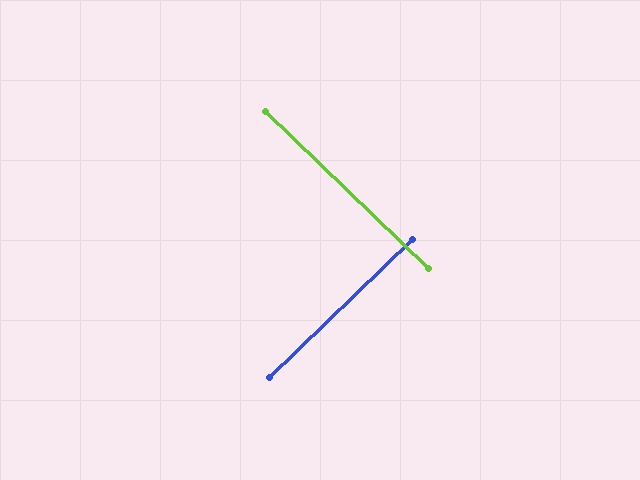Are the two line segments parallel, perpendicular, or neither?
Perpendicular — they meet at approximately 88°.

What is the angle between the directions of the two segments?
Approximately 88 degrees.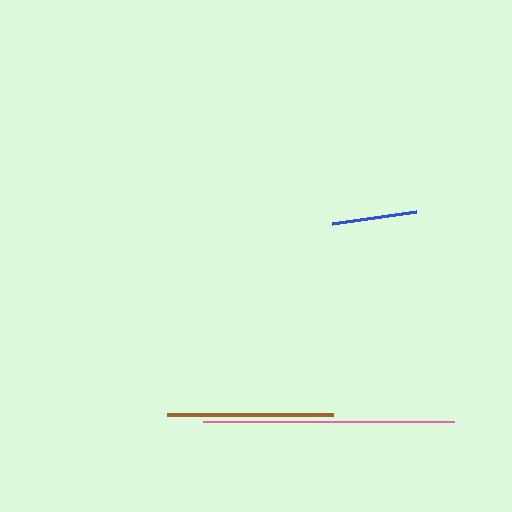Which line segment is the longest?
The pink line is the longest at approximately 251 pixels.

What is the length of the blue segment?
The blue segment is approximately 85 pixels long.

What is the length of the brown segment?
The brown segment is approximately 167 pixels long.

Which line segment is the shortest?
The blue line is the shortest at approximately 85 pixels.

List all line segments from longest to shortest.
From longest to shortest: pink, brown, blue.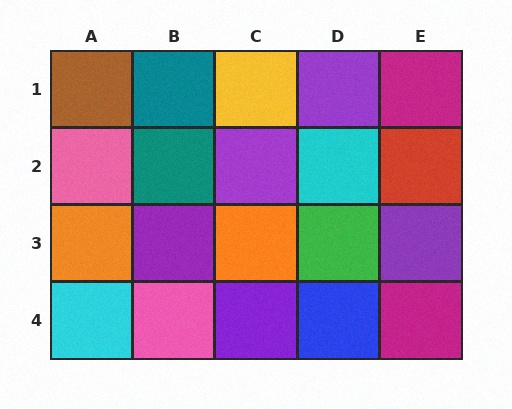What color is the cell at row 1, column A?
Brown.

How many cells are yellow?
1 cell is yellow.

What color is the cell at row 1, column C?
Yellow.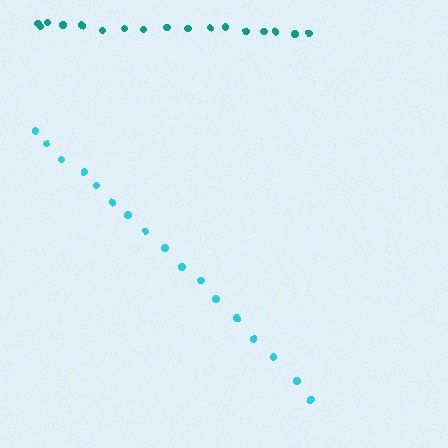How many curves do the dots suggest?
There are 2 distinct paths.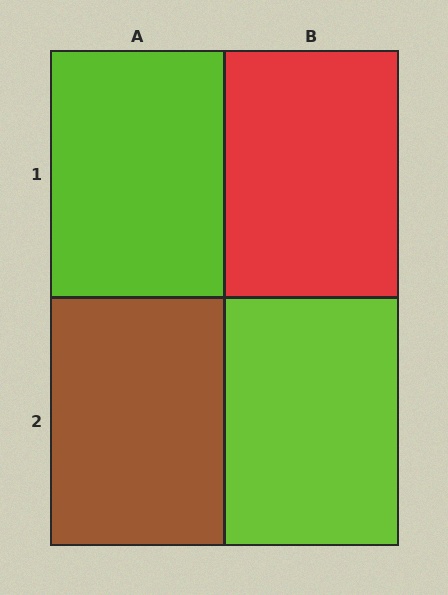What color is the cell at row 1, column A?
Lime.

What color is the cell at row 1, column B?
Red.